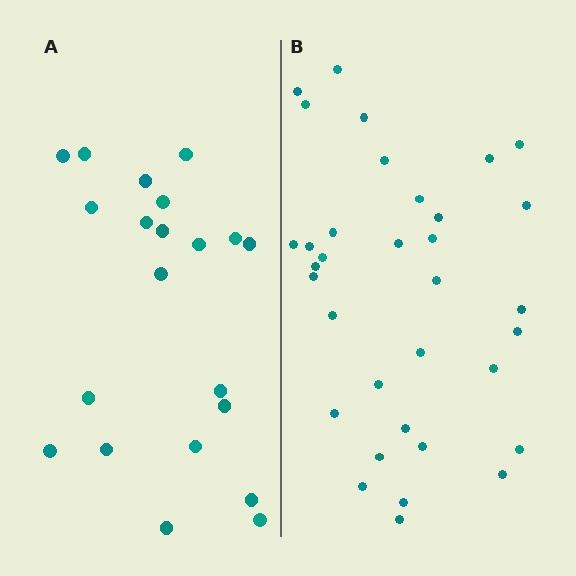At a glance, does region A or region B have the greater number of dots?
Region B (the right region) has more dots.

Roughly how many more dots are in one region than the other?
Region B has approximately 15 more dots than region A.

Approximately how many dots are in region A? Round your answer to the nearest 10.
About 20 dots. (The exact count is 21, which rounds to 20.)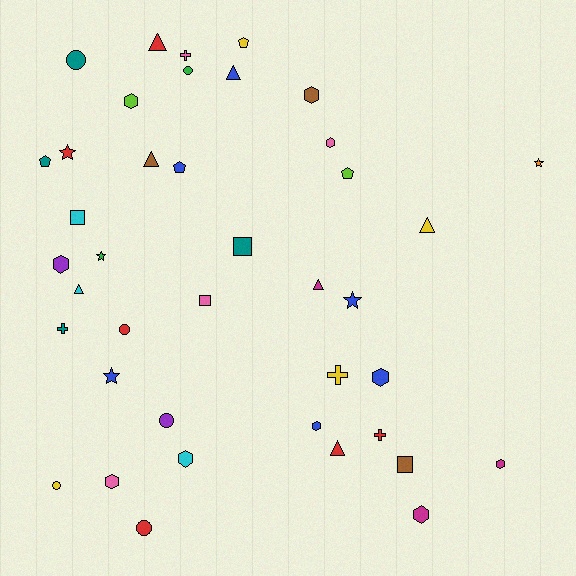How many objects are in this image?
There are 40 objects.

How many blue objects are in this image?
There are 6 blue objects.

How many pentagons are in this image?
There are 4 pentagons.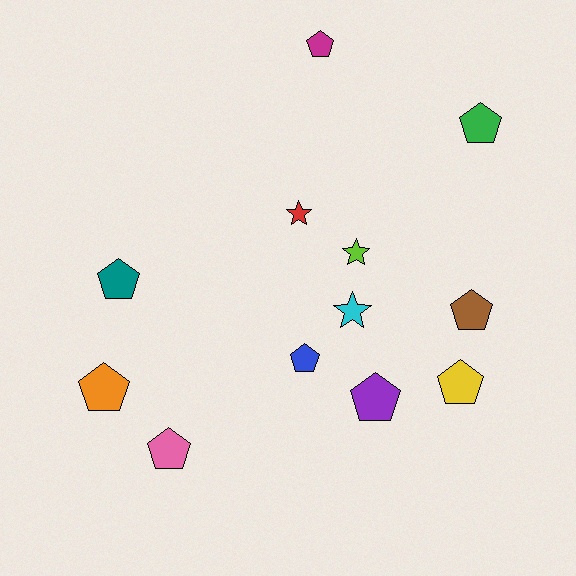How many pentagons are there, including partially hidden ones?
There are 9 pentagons.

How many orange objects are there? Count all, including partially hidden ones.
There is 1 orange object.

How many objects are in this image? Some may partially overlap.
There are 12 objects.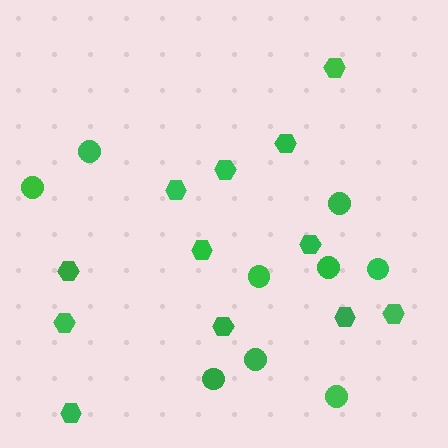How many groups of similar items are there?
There are 2 groups: one group of circles (9) and one group of hexagons (12).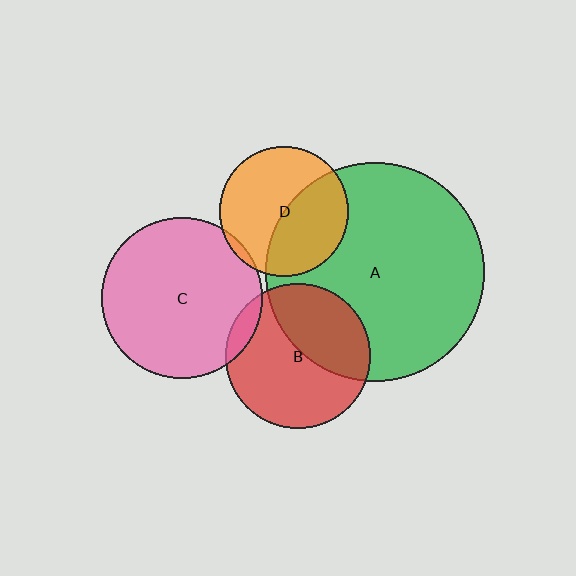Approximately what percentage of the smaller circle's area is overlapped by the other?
Approximately 5%.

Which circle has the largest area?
Circle A (green).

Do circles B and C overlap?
Yes.